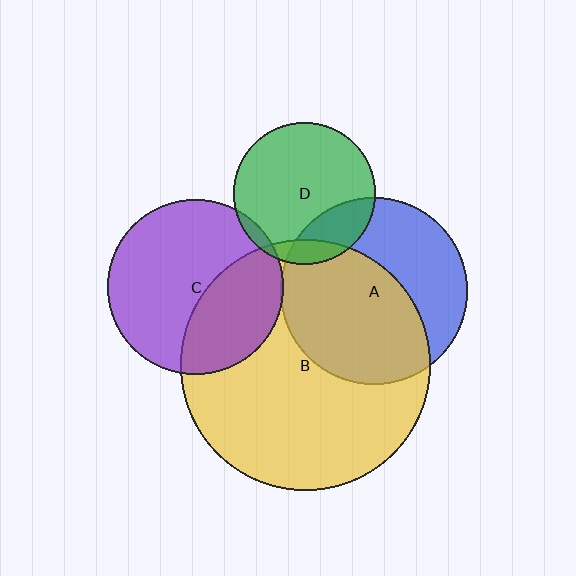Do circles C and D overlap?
Yes.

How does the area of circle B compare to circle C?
Approximately 2.0 times.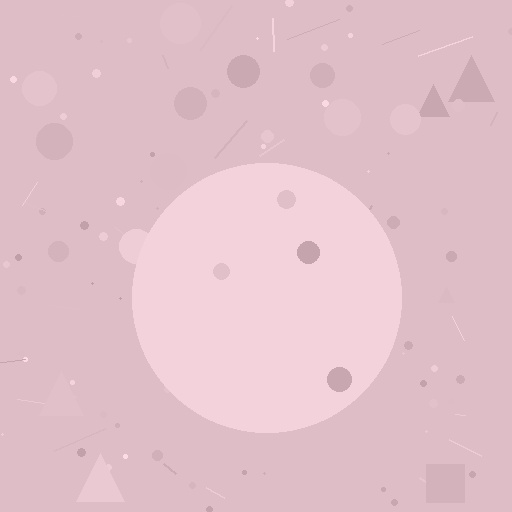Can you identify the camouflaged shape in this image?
The camouflaged shape is a circle.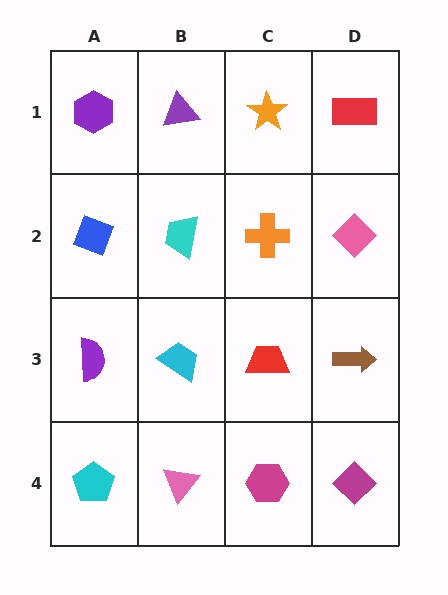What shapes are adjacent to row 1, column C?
An orange cross (row 2, column C), a purple triangle (row 1, column B), a red rectangle (row 1, column D).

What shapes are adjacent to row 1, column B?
A cyan trapezoid (row 2, column B), a purple hexagon (row 1, column A), an orange star (row 1, column C).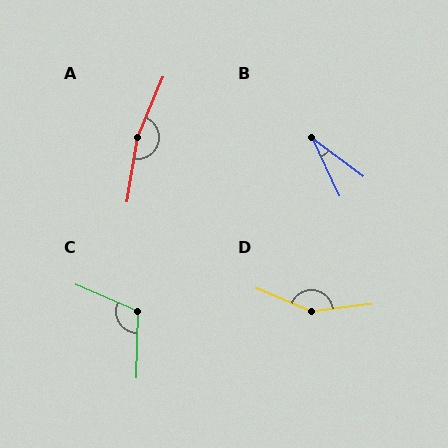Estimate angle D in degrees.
Approximately 150 degrees.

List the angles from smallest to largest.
B (28°), C (113°), D (150°), A (167°).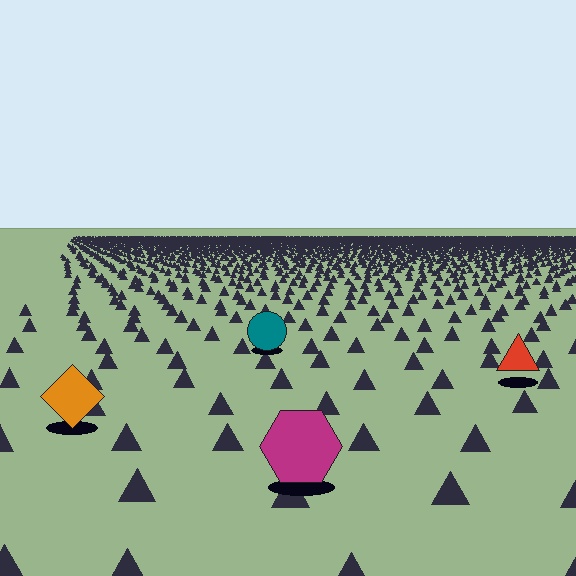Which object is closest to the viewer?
The magenta hexagon is closest. The texture marks near it are larger and more spread out.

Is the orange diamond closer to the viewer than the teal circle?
Yes. The orange diamond is closer — you can tell from the texture gradient: the ground texture is coarser near it.